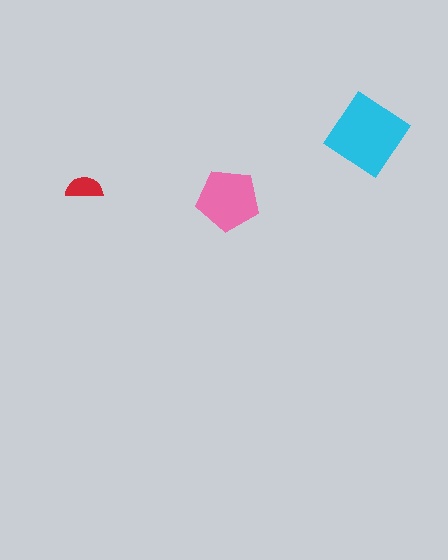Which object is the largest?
The cyan diamond.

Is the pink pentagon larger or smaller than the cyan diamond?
Smaller.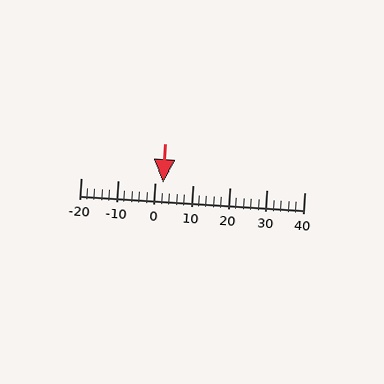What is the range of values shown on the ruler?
The ruler shows values from -20 to 40.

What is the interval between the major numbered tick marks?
The major tick marks are spaced 10 units apart.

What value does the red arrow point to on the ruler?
The red arrow points to approximately 2.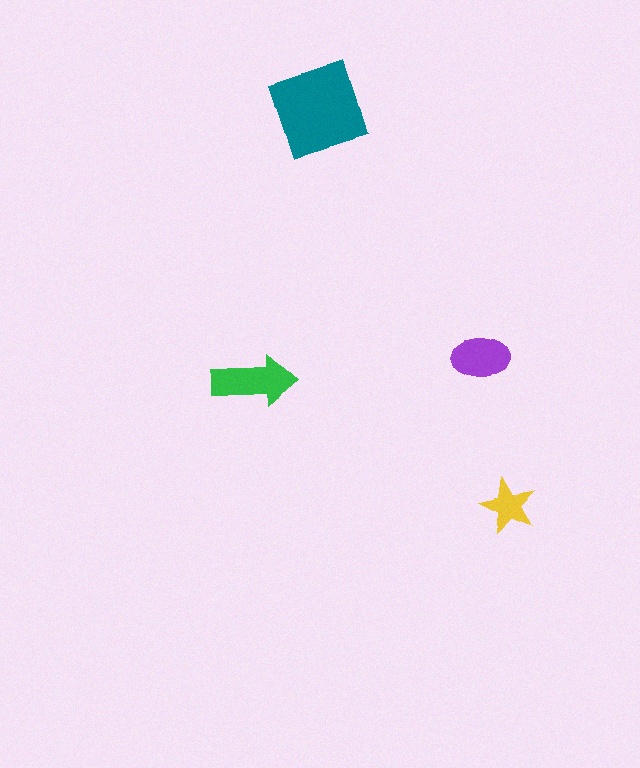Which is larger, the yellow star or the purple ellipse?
The purple ellipse.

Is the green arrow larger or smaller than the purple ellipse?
Larger.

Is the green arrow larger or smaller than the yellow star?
Larger.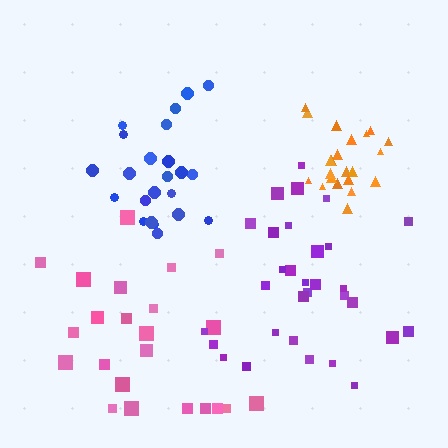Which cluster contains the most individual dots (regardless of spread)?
Purple (31).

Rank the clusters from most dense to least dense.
orange, blue, purple, pink.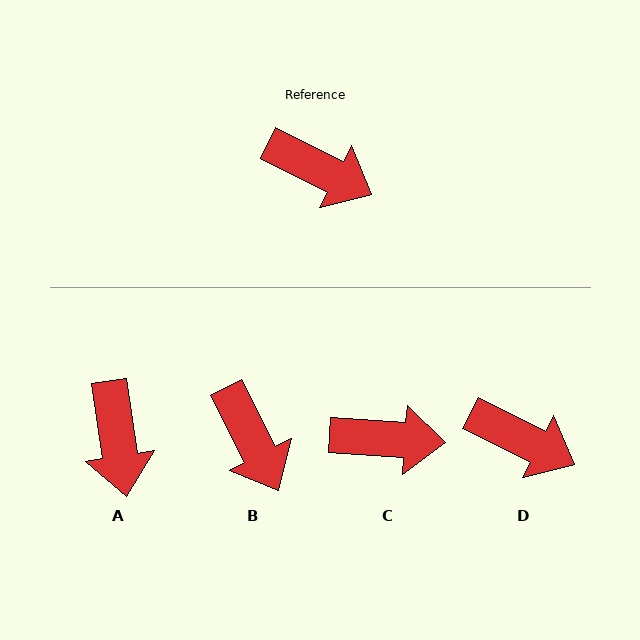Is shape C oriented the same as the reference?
No, it is off by about 23 degrees.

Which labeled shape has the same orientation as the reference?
D.